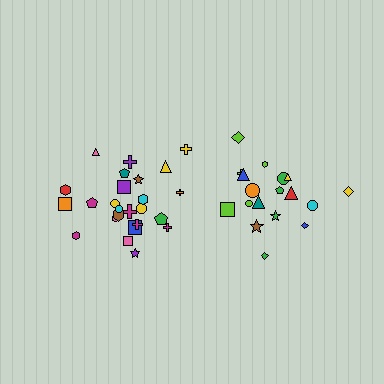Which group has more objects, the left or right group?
The left group.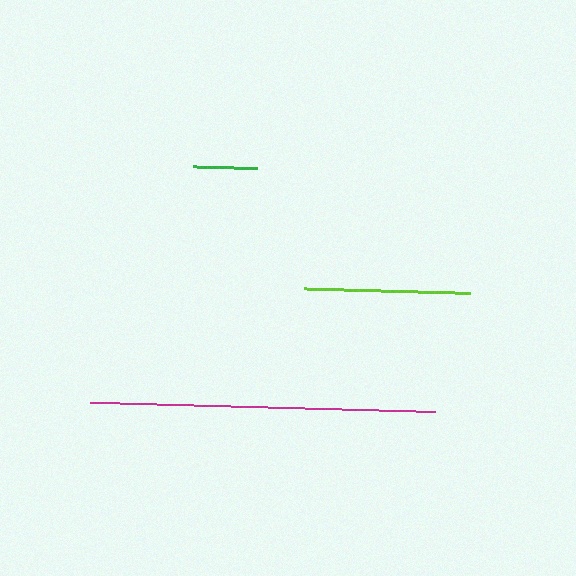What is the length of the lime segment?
The lime segment is approximately 166 pixels long.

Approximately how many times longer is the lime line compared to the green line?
The lime line is approximately 2.6 times the length of the green line.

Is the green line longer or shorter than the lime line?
The lime line is longer than the green line.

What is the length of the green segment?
The green segment is approximately 64 pixels long.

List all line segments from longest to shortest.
From longest to shortest: magenta, lime, green.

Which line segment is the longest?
The magenta line is the longest at approximately 344 pixels.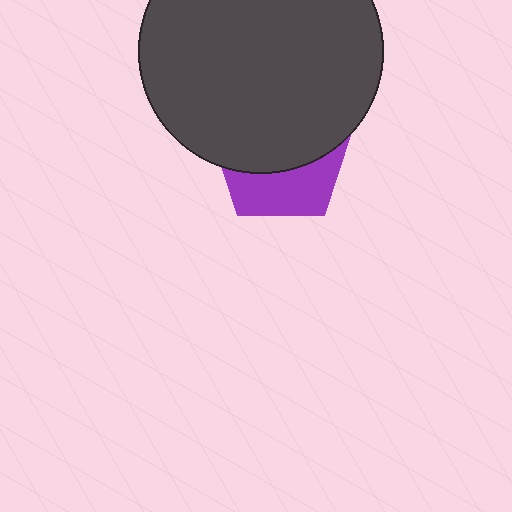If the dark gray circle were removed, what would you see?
You would see the complete purple pentagon.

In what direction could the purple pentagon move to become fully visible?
The purple pentagon could move down. That would shift it out from behind the dark gray circle entirely.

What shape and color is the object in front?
The object in front is a dark gray circle.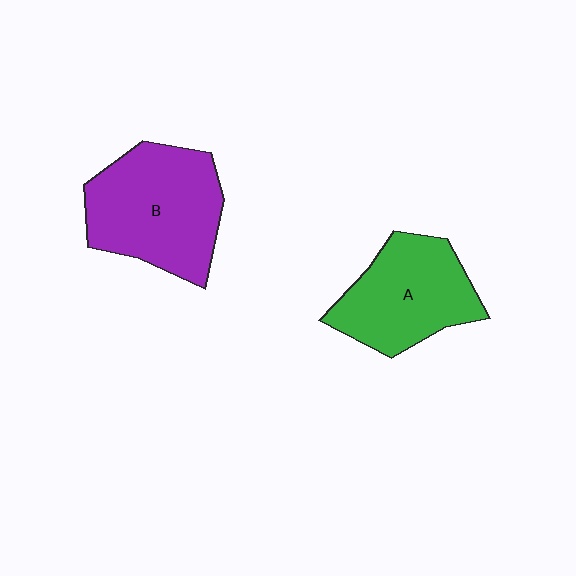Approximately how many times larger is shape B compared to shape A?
Approximately 1.2 times.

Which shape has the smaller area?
Shape A (green).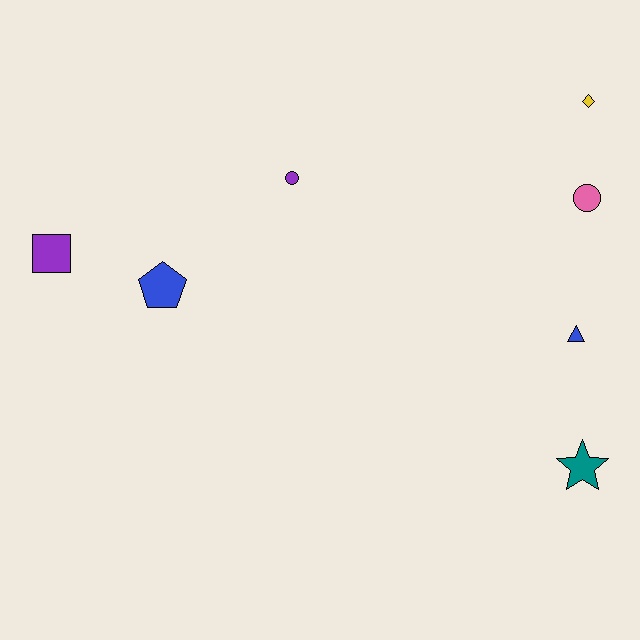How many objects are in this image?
There are 7 objects.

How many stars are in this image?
There is 1 star.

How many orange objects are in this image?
There are no orange objects.